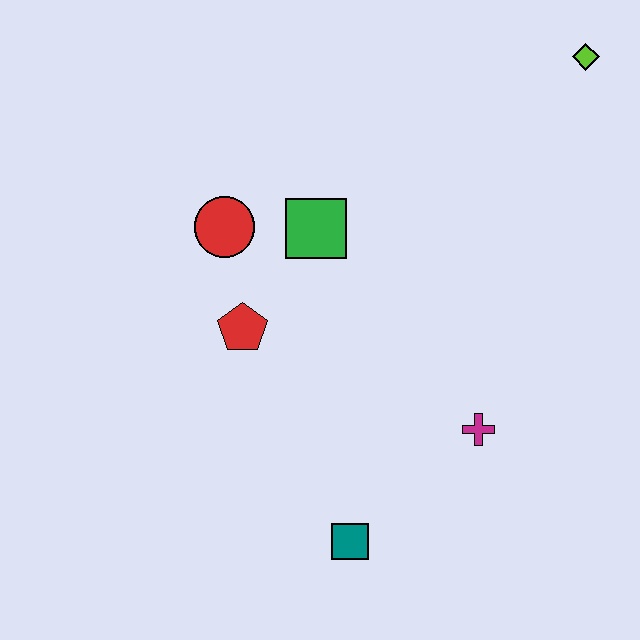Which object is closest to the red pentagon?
The red circle is closest to the red pentagon.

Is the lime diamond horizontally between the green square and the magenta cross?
No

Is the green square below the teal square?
No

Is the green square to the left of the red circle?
No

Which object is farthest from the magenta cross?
The lime diamond is farthest from the magenta cross.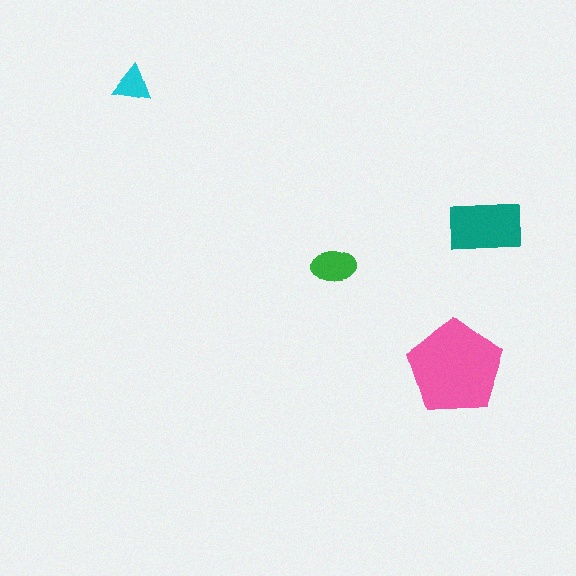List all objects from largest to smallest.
The pink pentagon, the teal rectangle, the green ellipse, the cyan triangle.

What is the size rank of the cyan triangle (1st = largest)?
4th.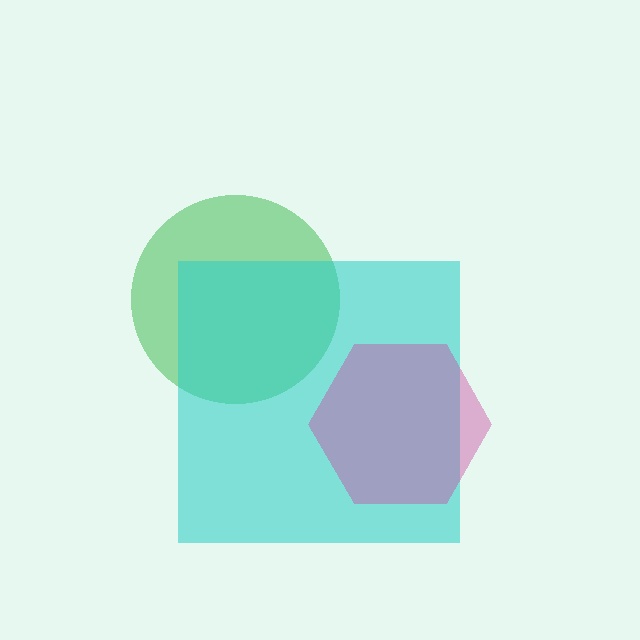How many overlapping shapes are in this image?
There are 3 overlapping shapes in the image.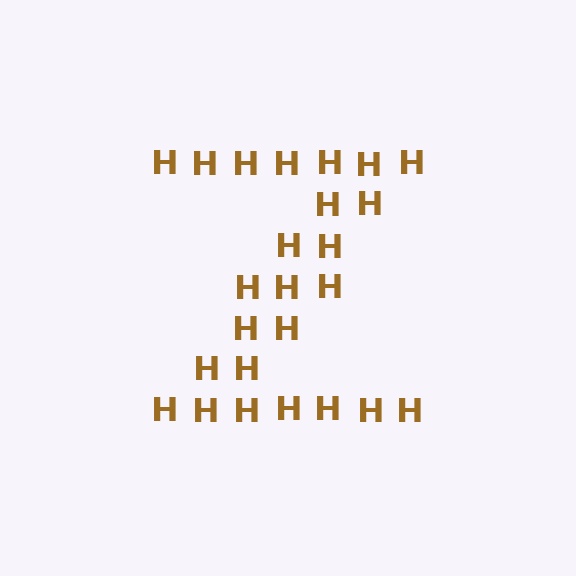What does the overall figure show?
The overall figure shows the letter Z.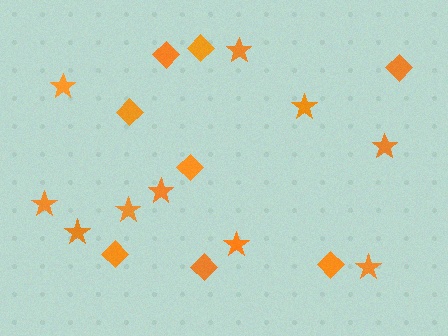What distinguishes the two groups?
There are 2 groups: one group of stars (10) and one group of diamonds (8).